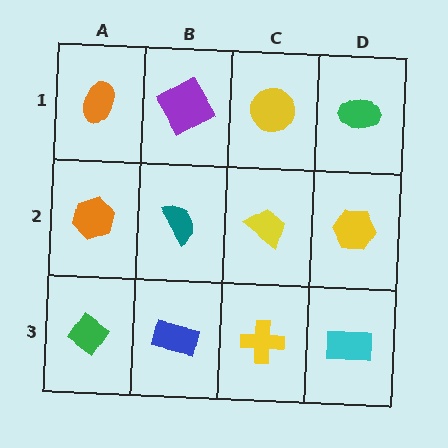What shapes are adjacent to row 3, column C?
A yellow trapezoid (row 2, column C), a blue rectangle (row 3, column B), a cyan rectangle (row 3, column D).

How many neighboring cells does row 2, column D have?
3.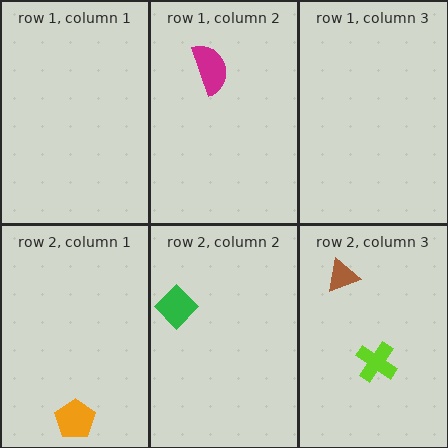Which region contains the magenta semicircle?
The row 1, column 2 region.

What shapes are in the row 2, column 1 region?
The orange pentagon.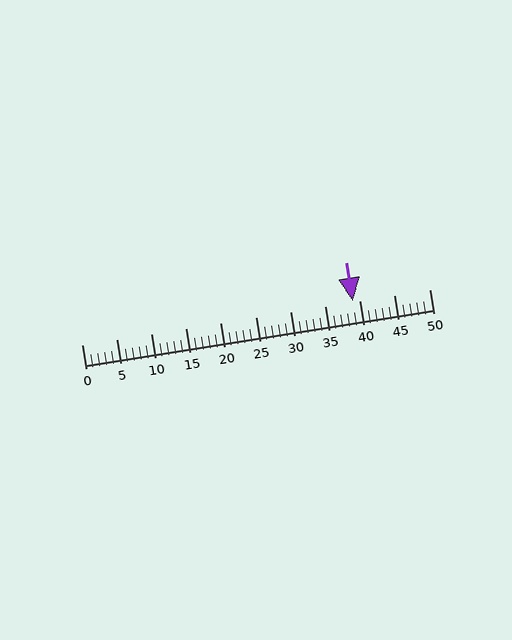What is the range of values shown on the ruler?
The ruler shows values from 0 to 50.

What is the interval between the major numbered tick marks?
The major tick marks are spaced 5 units apart.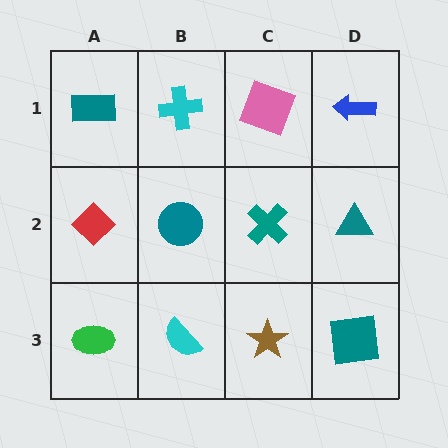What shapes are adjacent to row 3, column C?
A teal cross (row 2, column C), a cyan semicircle (row 3, column B), a teal square (row 3, column D).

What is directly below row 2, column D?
A teal square.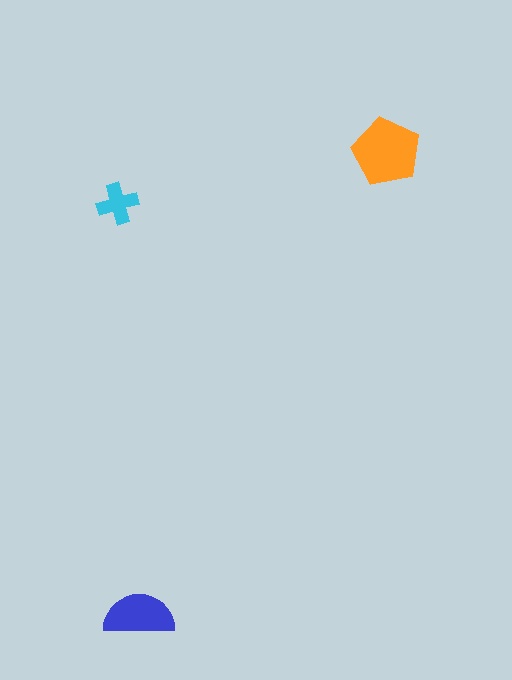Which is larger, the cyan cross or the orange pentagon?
The orange pentagon.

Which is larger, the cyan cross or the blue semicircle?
The blue semicircle.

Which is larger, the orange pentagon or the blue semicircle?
The orange pentagon.